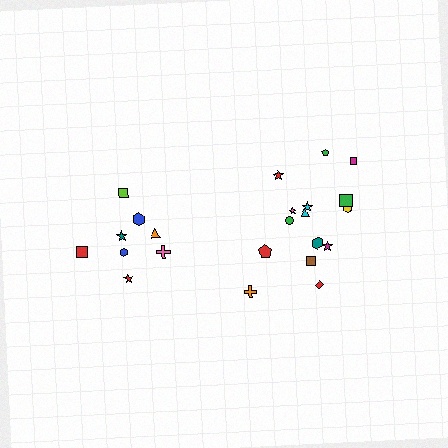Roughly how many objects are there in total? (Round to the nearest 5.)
Roughly 25 objects in total.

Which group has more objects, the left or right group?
The right group.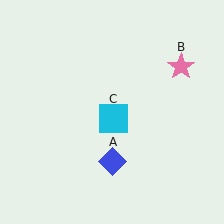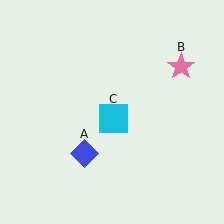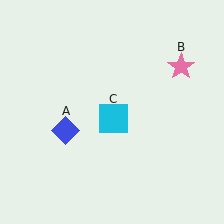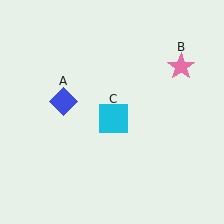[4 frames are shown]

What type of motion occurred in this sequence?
The blue diamond (object A) rotated clockwise around the center of the scene.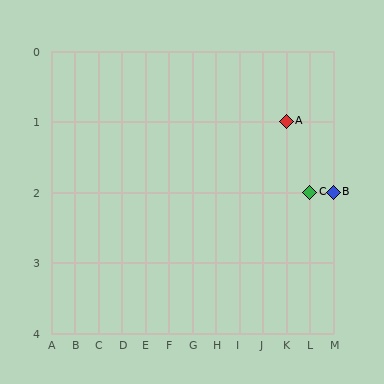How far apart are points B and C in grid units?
Points B and C are 1 column apart.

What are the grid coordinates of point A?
Point A is at grid coordinates (K, 1).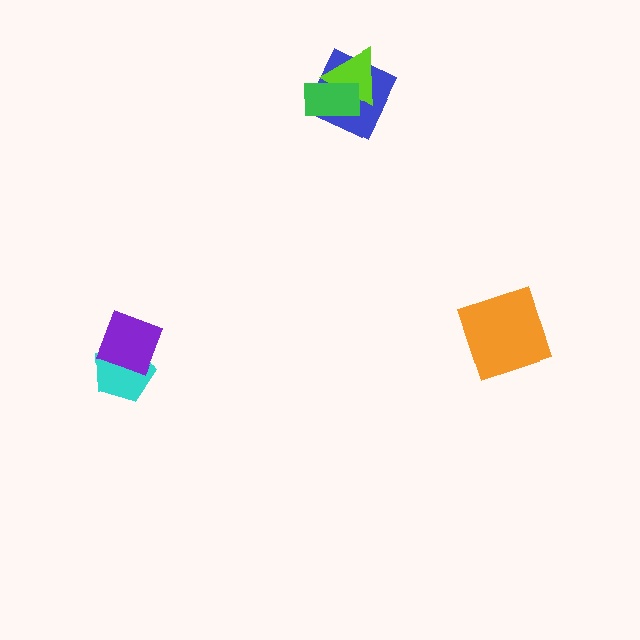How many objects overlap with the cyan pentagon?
1 object overlaps with the cyan pentagon.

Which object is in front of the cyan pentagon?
The purple square is in front of the cyan pentagon.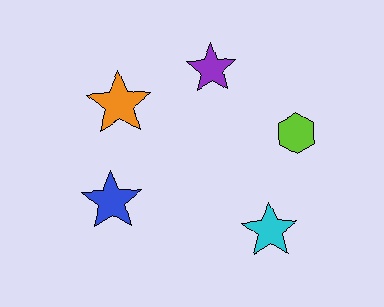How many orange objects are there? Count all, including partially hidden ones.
There is 1 orange object.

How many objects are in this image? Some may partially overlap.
There are 5 objects.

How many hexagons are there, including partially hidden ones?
There is 1 hexagon.